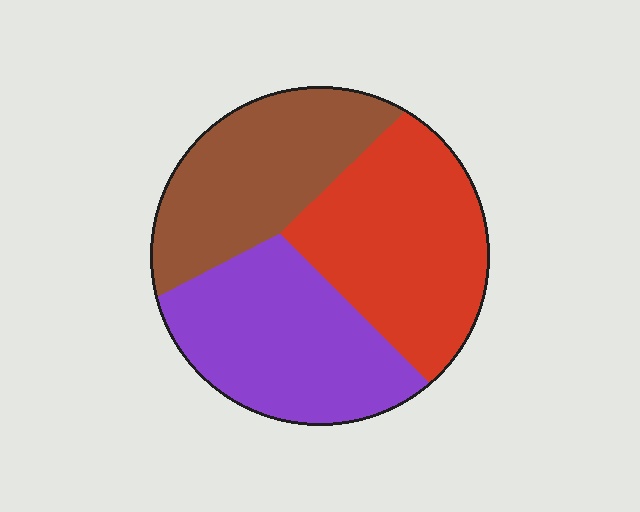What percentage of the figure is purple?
Purple covers roughly 35% of the figure.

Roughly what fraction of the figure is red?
Red covers roughly 35% of the figure.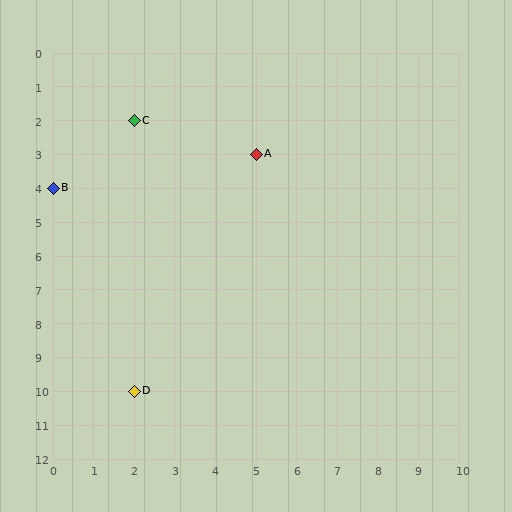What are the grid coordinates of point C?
Point C is at grid coordinates (2, 2).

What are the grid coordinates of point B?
Point B is at grid coordinates (0, 4).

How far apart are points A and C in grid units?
Points A and C are 3 columns and 1 row apart (about 3.2 grid units diagonally).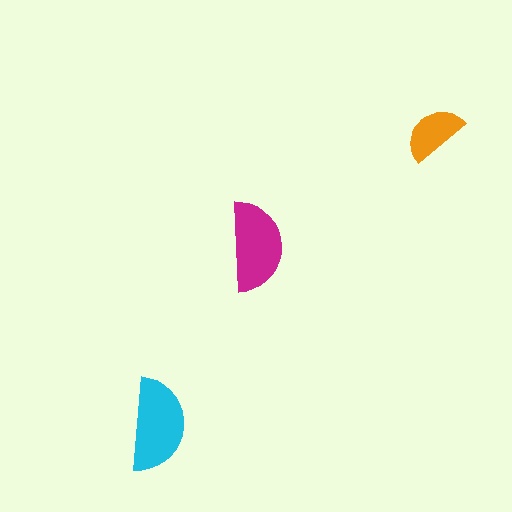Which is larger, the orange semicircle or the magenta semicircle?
The magenta one.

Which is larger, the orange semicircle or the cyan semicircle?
The cyan one.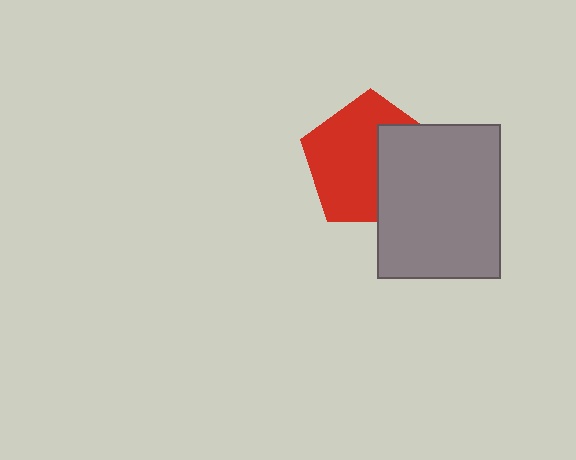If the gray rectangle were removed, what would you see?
You would see the complete red pentagon.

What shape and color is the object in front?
The object in front is a gray rectangle.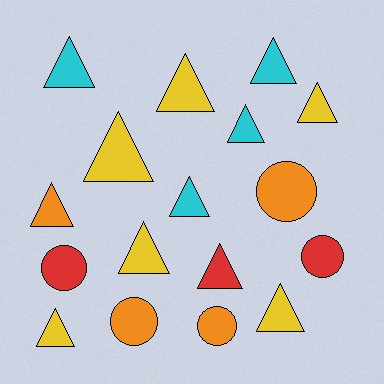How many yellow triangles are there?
There are 6 yellow triangles.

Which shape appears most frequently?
Triangle, with 12 objects.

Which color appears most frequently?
Yellow, with 6 objects.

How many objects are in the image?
There are 17 objects.